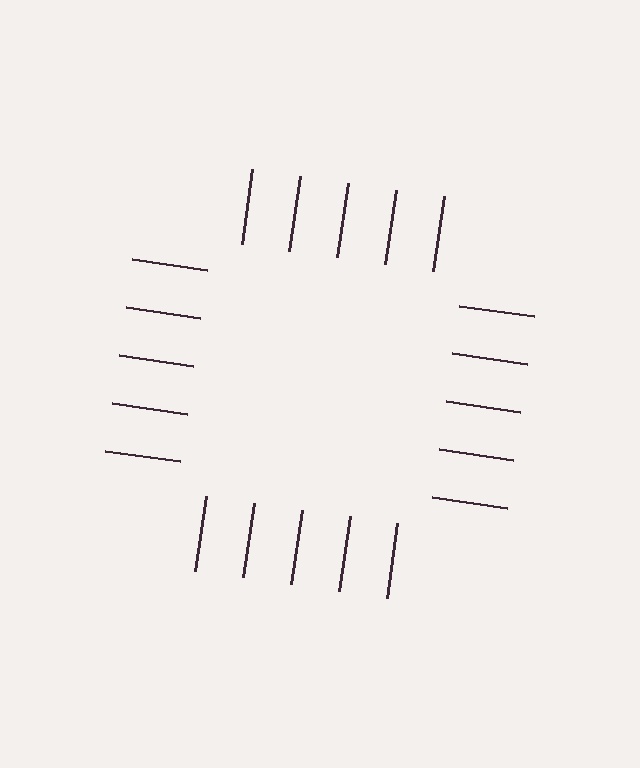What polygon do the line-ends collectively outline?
An illusory square — the line segments terminate on its edges but no continuous stroke is drawn.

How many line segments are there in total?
20 — 5 along each of the 4 edges.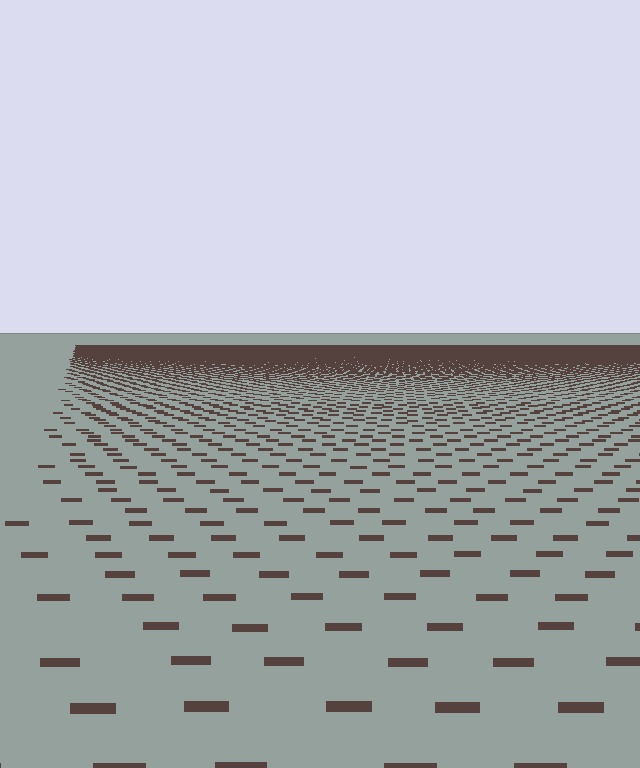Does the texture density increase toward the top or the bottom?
Density increases toward the top.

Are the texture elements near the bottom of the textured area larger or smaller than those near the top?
Larger. Near the bottom, elements are closer to the viewer and appear at a bigger on-screen size.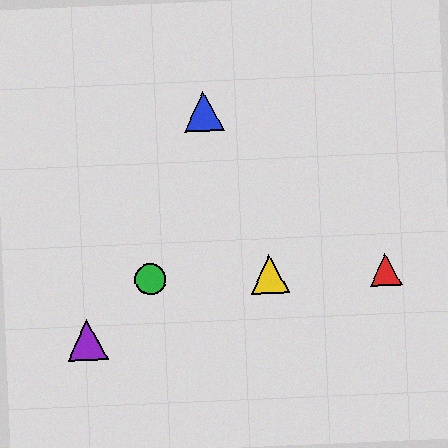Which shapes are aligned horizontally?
The red triangle, the green circle, the yellow triangle are aligned horizontally.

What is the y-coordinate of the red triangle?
The red triangle is at y≈269.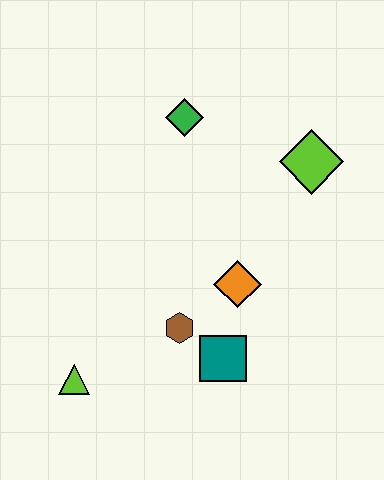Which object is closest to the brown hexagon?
The teal square is closest to the brown hexagon.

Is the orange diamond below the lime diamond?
Yes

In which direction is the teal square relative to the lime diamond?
The teal square is below the lime diamond.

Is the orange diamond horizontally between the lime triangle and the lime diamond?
Yes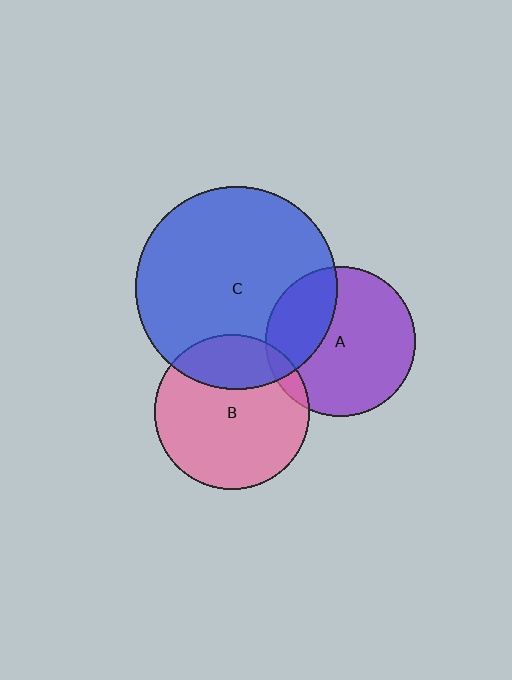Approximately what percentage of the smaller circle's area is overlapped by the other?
Approximately 30%.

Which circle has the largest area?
Circle C (blue).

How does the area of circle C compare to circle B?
Approximately 1.7 times.